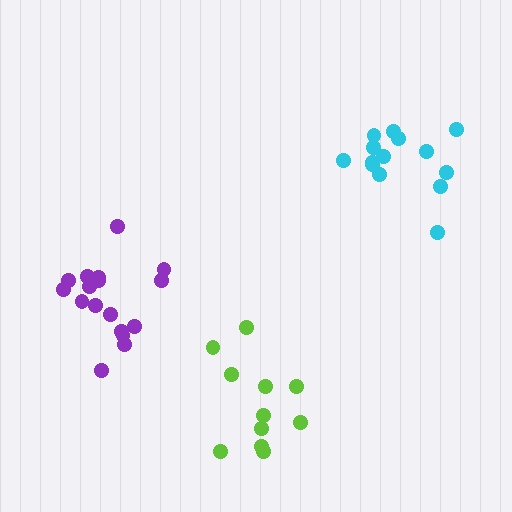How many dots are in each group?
Group 1: 17 dots, Group 2: 14 dots, Group 3: 11 dots (42 total).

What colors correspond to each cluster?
The clusters are colored: purple, cyan, lime.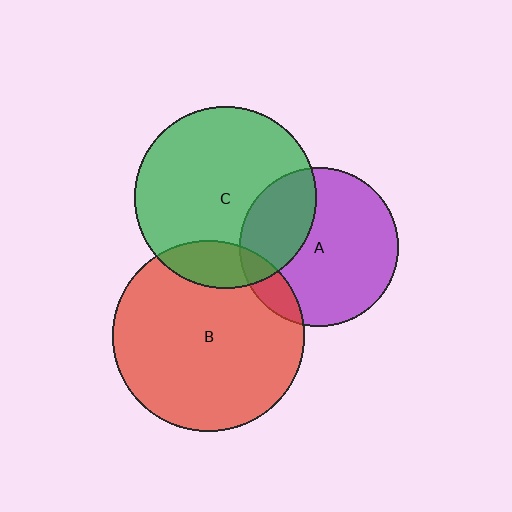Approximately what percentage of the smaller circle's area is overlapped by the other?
Approximately 10%.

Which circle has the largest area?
Circle B (red).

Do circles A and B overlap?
Yes.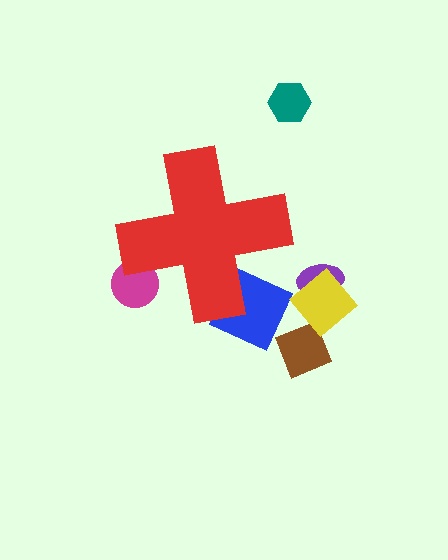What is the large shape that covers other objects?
A red cross.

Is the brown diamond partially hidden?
No, the brown diamond is fully visible.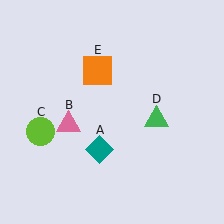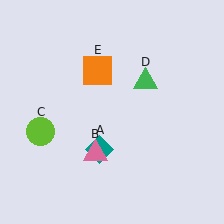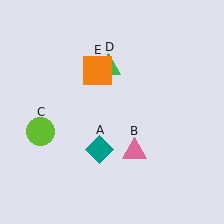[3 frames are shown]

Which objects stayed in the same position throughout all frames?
Teal diamond (object A) and lime circle (object C) and orange square (object E) remained stationary.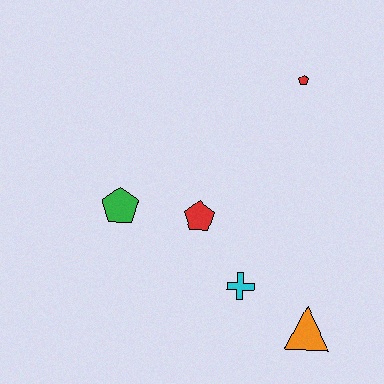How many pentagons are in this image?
There are 3 pentagons.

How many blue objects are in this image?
There are no blue objects.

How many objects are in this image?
There are 5 objects.